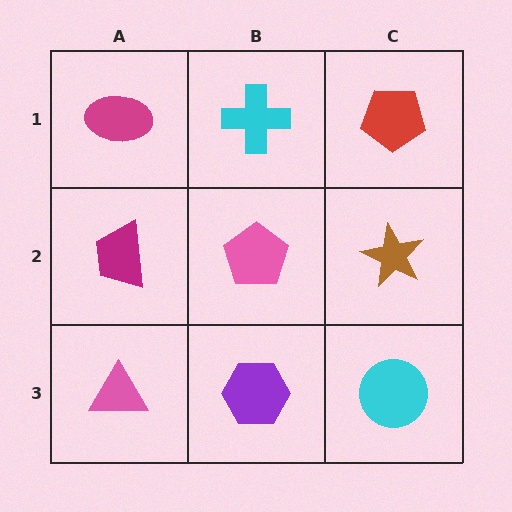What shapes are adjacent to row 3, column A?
A magenta trapezoid (row 2, column A), a purple hexagon (row 3, column B).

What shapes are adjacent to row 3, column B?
A pink pentagon (row 2, column B), a pink triangle (row 3, column A), a cyan circle (row 3, column C).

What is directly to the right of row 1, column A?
A cyan cross.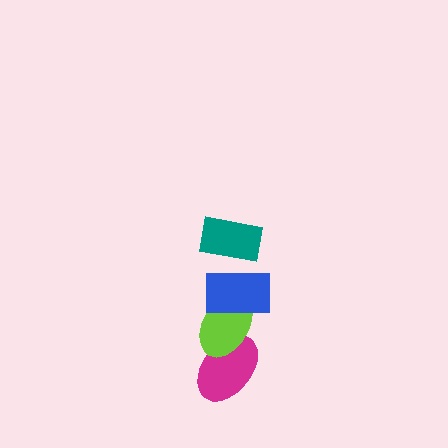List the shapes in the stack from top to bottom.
From top to bottom: the teal rectangle, the blue rectangle, the lime ellipse, the magenta ellipse.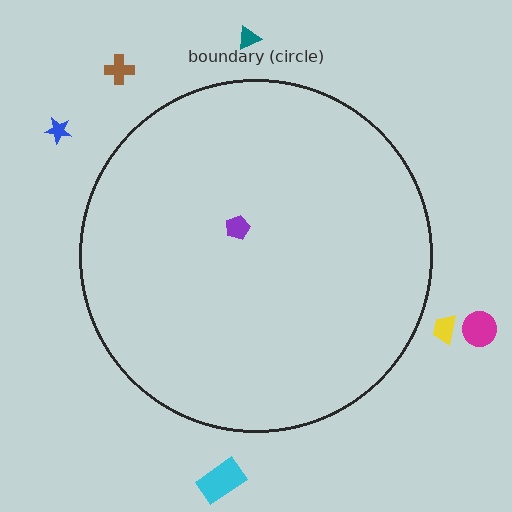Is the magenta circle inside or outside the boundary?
Outside.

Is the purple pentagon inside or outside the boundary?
Inside.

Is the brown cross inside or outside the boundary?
Outside.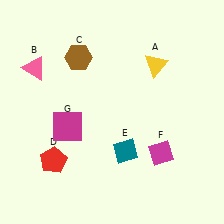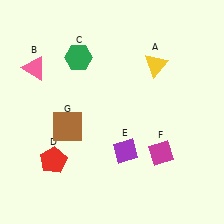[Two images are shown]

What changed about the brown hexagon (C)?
In Image 1, C is brown. In Image 2, it changed to green.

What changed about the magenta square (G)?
In Image 1, G is magenta. In Image 2, it changed to brown.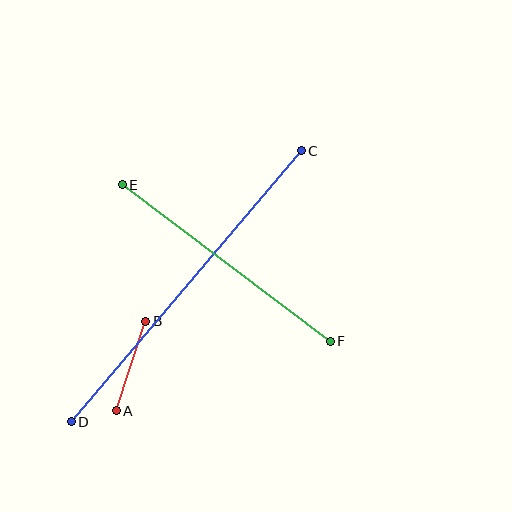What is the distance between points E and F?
The distance is approximately 260 pixels.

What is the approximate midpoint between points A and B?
The midpoint is at approximately (131, 366) pixels.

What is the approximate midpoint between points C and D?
The midpoint is at approximately (186, 286) pixels.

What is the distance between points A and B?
The distance is approximately 94 pixels.